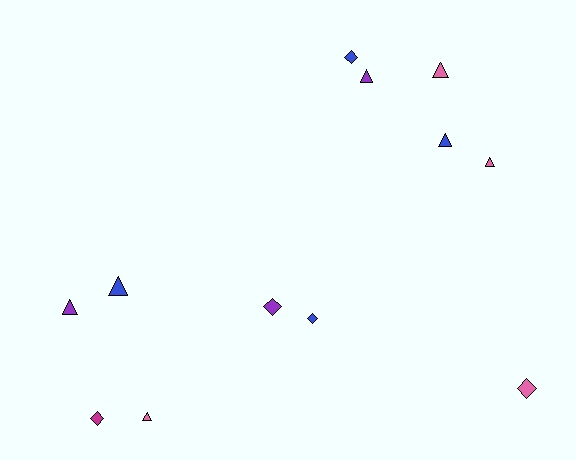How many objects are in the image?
There are 12 objects.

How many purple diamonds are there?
There is 1 purple diamond.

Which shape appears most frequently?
Triangle, with 7 objects.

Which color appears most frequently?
Blue, with 4 objects.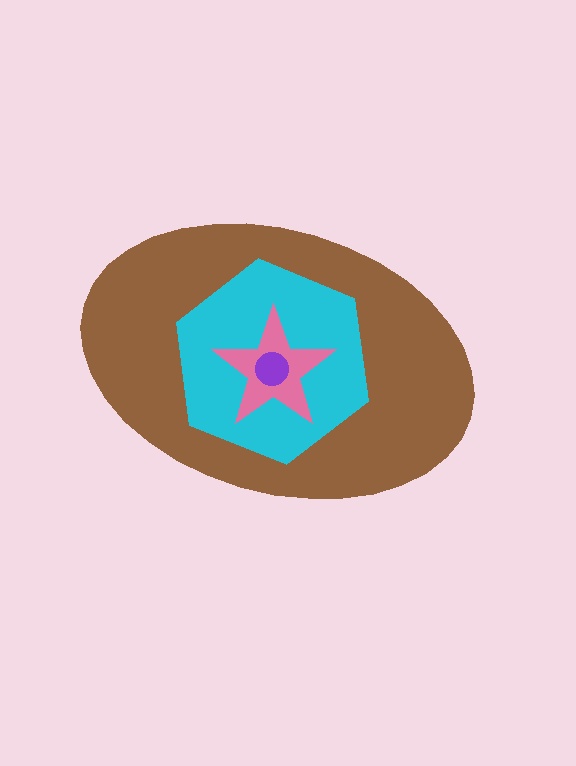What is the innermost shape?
The purple circle.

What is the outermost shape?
The brown ellipse.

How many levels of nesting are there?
4.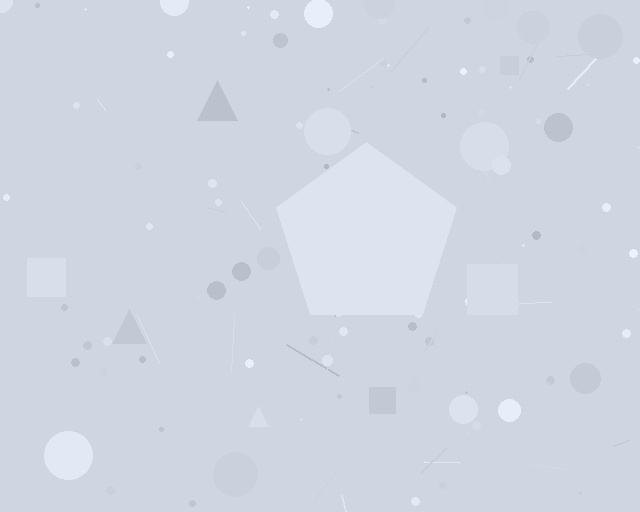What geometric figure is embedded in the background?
A pentagon is embedded in the background.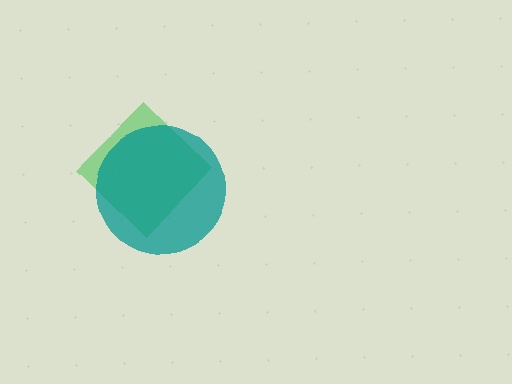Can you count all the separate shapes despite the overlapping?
Yes, there are 2 separate shapes.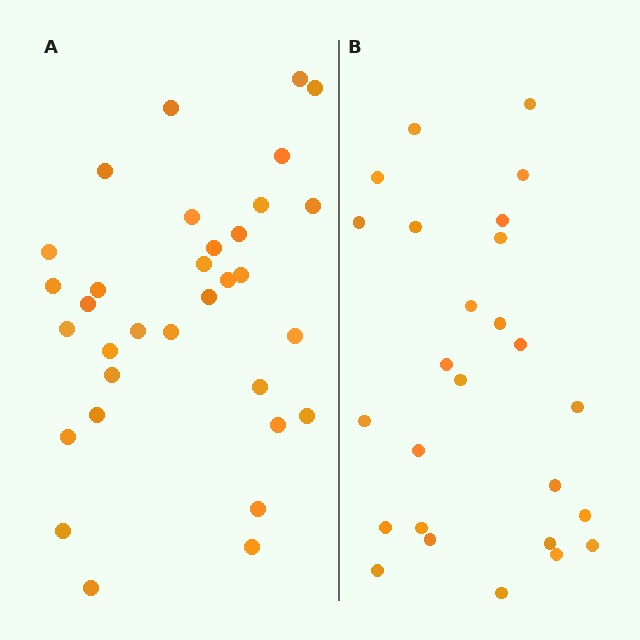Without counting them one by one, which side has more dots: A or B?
Region A (the left region) has more dots.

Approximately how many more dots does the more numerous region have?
Region A has roughly 8 or so more dots than region B.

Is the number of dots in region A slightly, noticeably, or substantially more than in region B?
Region A has noticeably more, but not dramatically so. The ratio is roughly 1.3 to 1.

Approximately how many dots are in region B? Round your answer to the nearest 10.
About 30 dots. (The exact count is 26, which rounds to 30.)